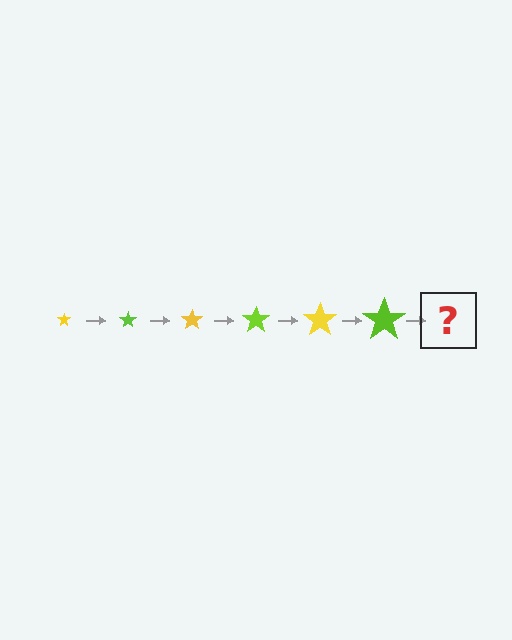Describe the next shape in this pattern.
It should be a yellow star, larger than the previous one.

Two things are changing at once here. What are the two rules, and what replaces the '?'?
The two rules are that the star grows larger each step and the color cycles through yellow and lime. The '?' should be a yellow star, larger than the previous one.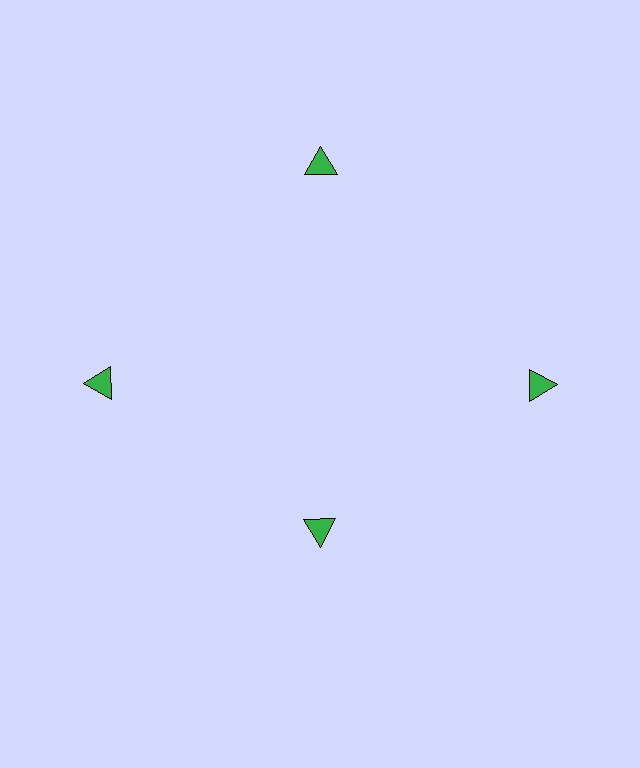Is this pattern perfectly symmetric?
No. The 4 green triangles are arranged in a ring, but one element near the 6 o'clock position is pulled inward toward the center, breaking the 4-fold rotational symmetry.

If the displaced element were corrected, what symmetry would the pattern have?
It would have 4-fold rotational symmetry — the pattern would map onto itself every 90 degrees.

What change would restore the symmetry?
The symmetry would be restored by moving it outward, back onto the ring so that all 4 triangles sit at equal angles and equal distance from the center.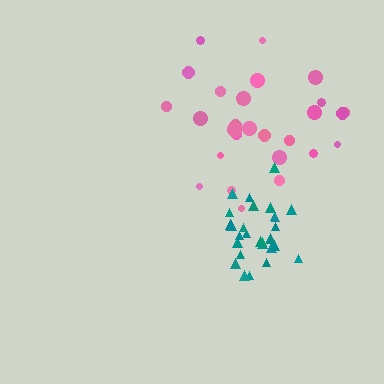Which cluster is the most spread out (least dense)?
Pink.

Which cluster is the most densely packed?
Teal.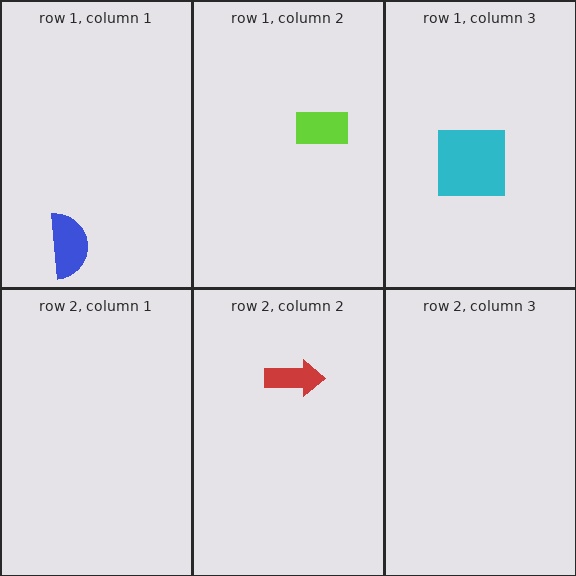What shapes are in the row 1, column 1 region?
The blue semicircle.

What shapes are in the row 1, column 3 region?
The cyan square.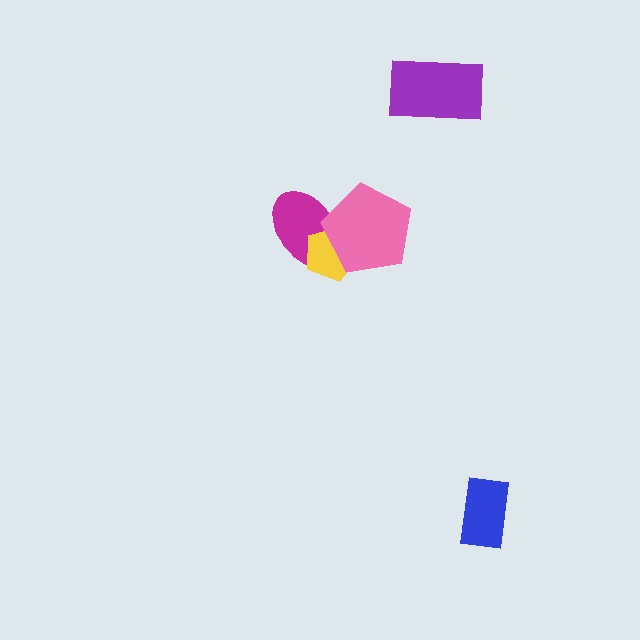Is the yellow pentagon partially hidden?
Yes, it is partially covered by another shape.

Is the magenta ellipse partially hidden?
Yes, it is partially covered by another shape.